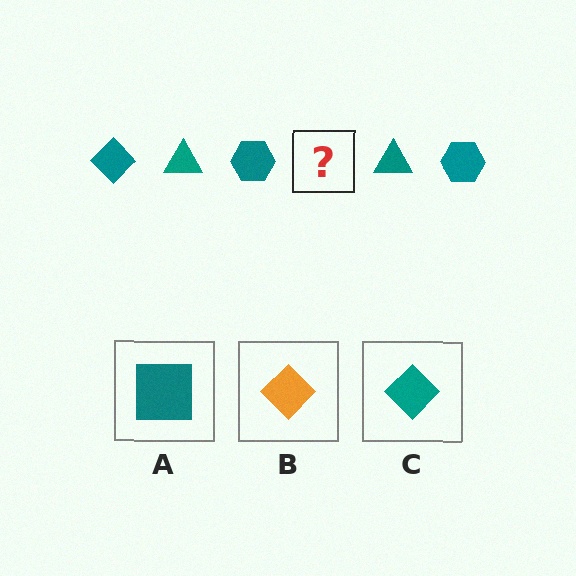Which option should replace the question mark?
Option C.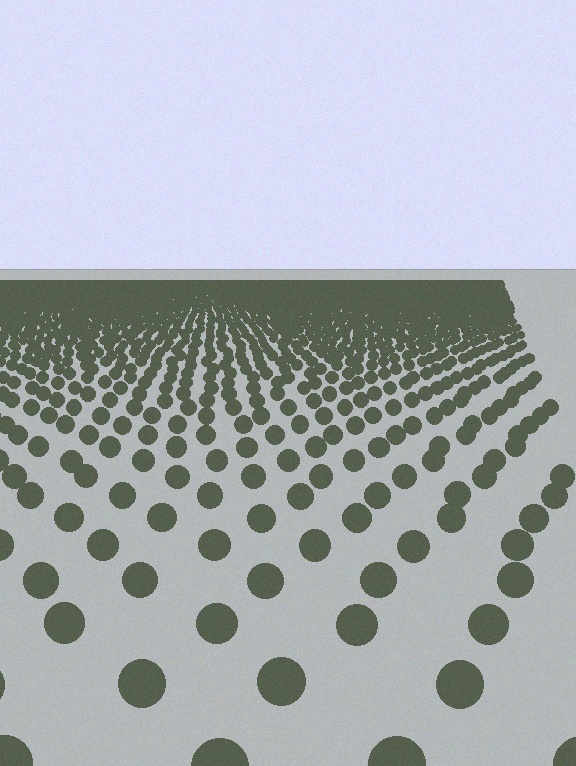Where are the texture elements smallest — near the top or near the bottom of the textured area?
Near the top.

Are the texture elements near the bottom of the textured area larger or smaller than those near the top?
Larger. Near the bottom, elements are closer to the viewer and appear at a bigger on-screen size.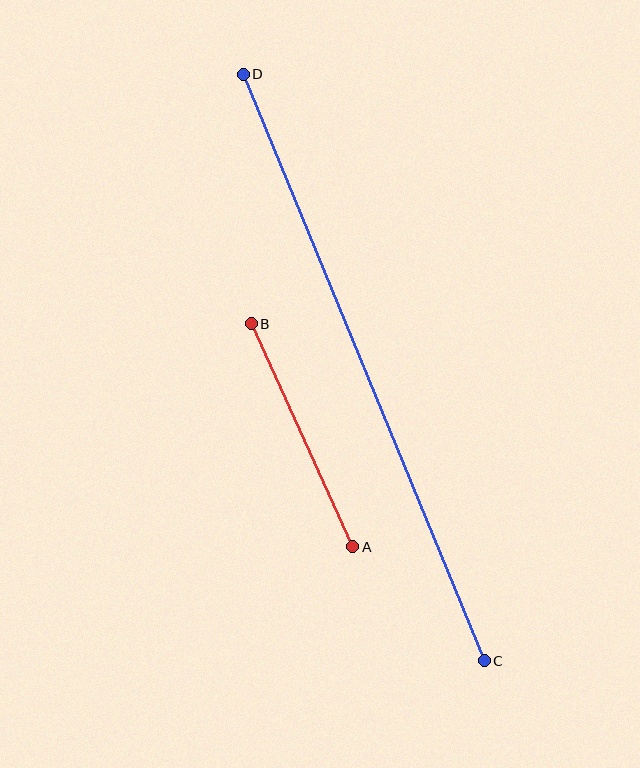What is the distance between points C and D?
The distance is approximately 634 pixels.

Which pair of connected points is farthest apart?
Points C and D are farthest apart.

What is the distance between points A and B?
The distance is approximately 245 pixels.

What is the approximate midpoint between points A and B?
The midpoint is at approximately (302, 435) pixels.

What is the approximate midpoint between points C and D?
The midpoint is at approximately (364, 368) pixels.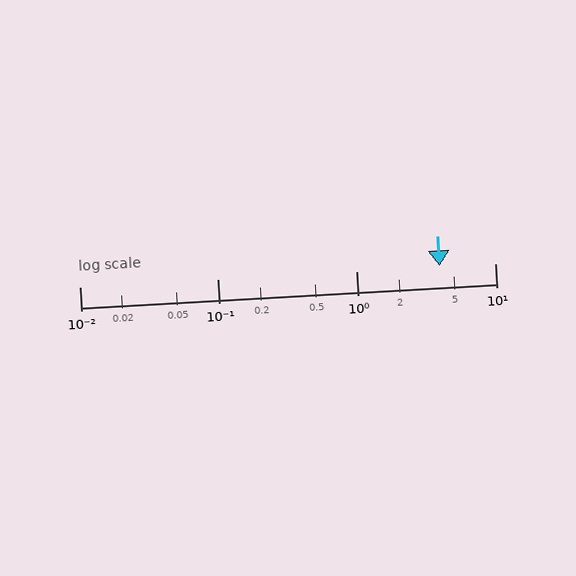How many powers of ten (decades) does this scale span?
The scale spans 3 decades, from 0.01 to 10.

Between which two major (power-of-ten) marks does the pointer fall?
The pointer is between 1 and 10.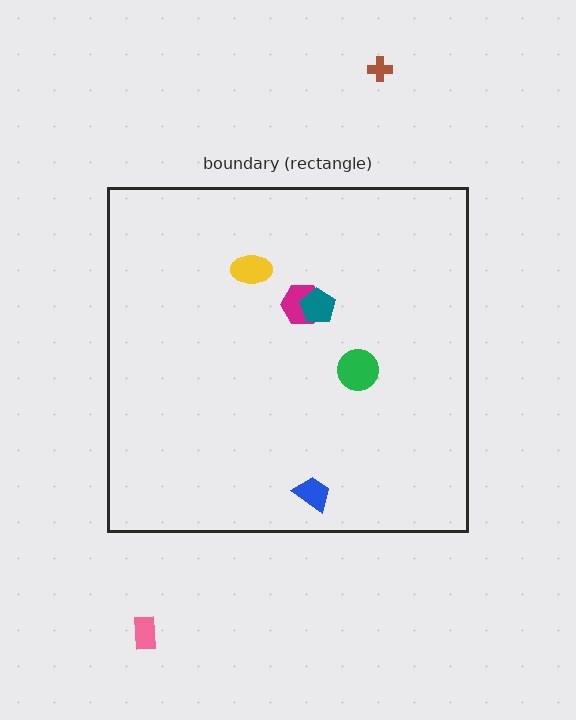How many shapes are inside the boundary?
5 inside, 2 outside.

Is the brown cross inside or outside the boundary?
Outside.